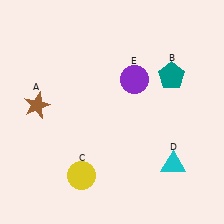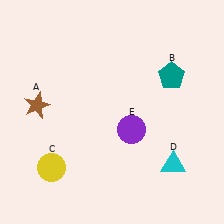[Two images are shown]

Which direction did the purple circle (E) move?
The purple circle (E) moved down.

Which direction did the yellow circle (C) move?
The yellow circle (C) moved left.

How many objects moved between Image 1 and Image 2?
2 objects moved between the two images.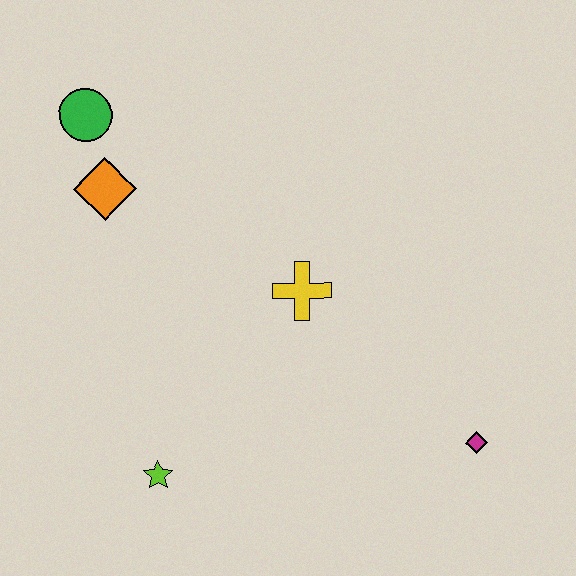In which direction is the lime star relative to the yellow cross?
The lime star is below the yellow cross.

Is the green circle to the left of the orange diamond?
Yes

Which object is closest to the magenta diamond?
The yellow cross is closest to the magenta diamond.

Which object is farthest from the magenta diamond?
The green circle is farthest from the magenta diamond.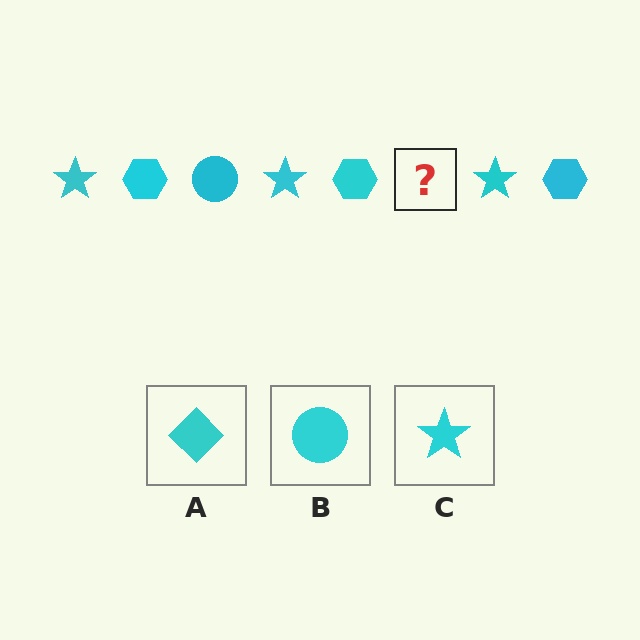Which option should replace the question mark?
Option B.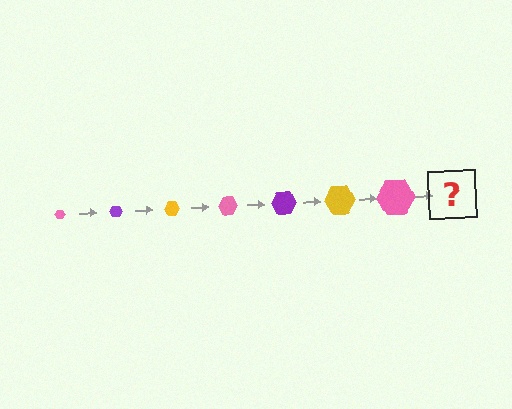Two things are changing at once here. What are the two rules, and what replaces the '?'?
The two rules are that the hexagon grows larger each step and the color cycles through pink, purple, and yellow. The '?' should be a purple hexagon, larger than the previous one.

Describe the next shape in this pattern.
It should be a purple hexagon, larger than the previous one.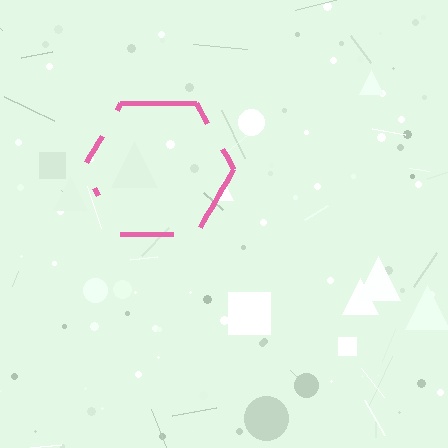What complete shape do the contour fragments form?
The contour fragments form a hexagon.